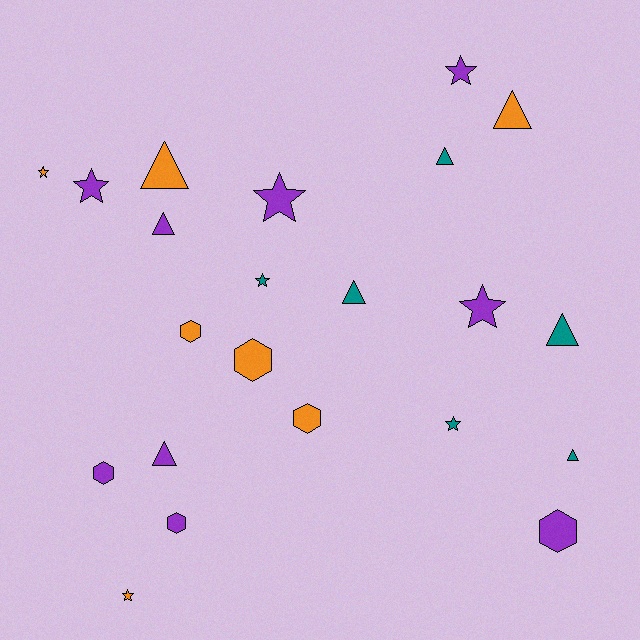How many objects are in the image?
There are 22 objects.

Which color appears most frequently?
Purple, with 9 objects.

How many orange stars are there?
There are 2 orange stars.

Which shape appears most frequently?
Triangle, with 8 objects.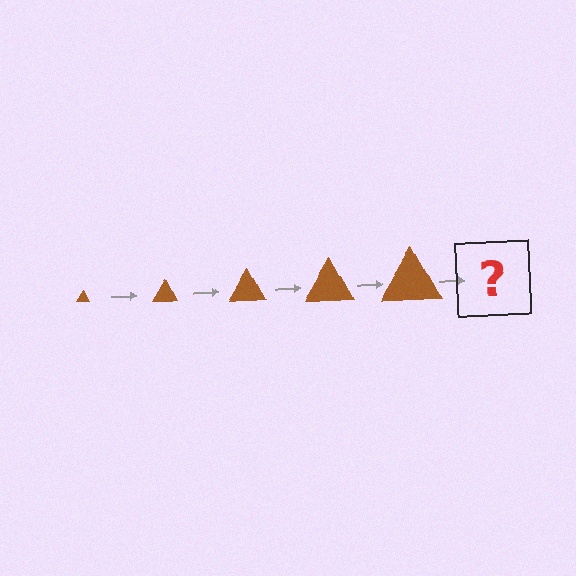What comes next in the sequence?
The next element should be a brown triangle, larger than the previous one.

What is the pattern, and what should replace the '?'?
The pattern is that the triangle gets progressively larger each step. The '?' should be a brown triangle, larger than the previous one.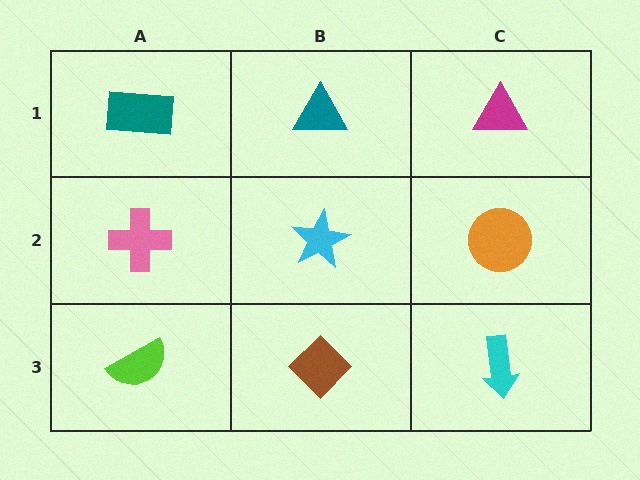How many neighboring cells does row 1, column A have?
2.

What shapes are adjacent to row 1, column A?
A pink cross (row 2, column A), a teal triangle (row 1, column B).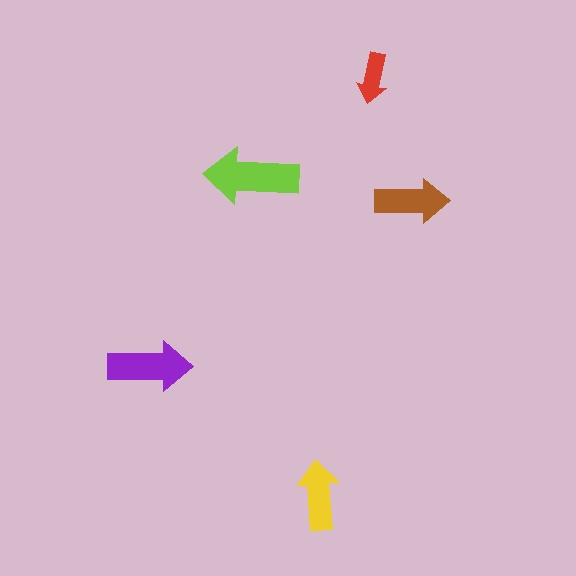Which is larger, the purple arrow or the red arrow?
The purple one.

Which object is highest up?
The red arrow is topmost.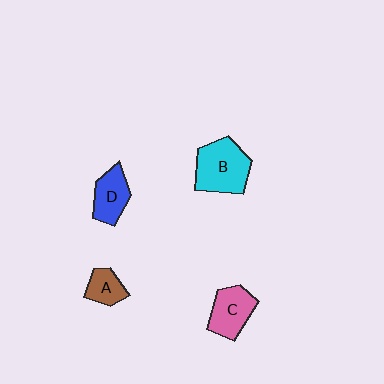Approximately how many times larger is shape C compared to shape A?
Approximately 1.6 times.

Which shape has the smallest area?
Shape A (brown).